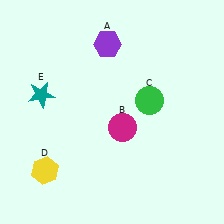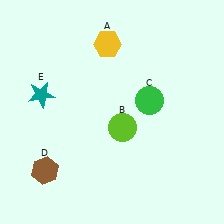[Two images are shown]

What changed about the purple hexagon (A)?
In Image 1, A is purple. In Image 2, it changed to yellow.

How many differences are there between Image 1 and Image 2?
There are 3 differences between the two images.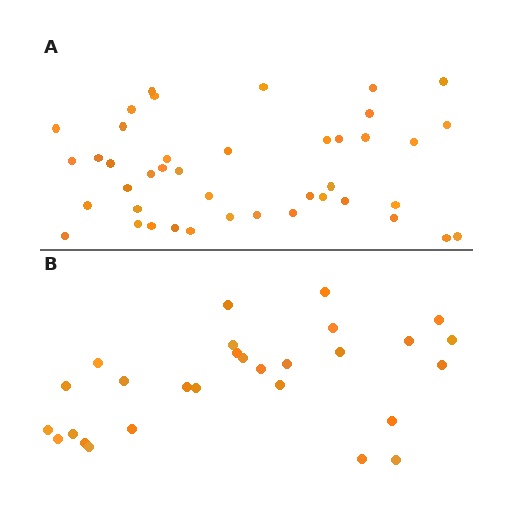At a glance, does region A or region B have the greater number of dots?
Region A (the top region) has more dots.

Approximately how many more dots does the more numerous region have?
Region A has approximately 15 more dots than region B.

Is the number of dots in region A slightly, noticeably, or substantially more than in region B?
Region A has substantially more. The ratio is roughly 1.5 to 1.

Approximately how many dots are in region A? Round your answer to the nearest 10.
About 40 dots. (The exact count is 42, which rounds to 40.)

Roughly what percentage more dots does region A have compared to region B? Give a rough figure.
About 50% more.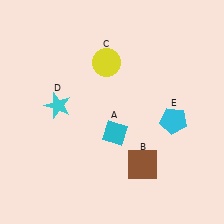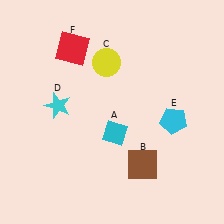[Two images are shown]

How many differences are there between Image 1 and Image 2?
There is 1 difference between the two images.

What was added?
A red square (F) was added in Image 2.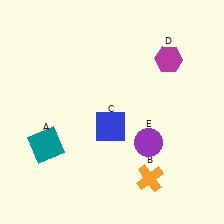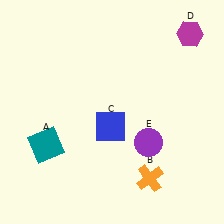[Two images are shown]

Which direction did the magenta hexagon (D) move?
The magenta hexagon (D) moved up.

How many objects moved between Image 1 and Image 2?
1 object moved between the two images.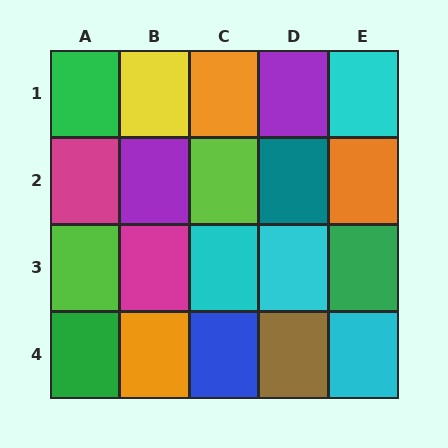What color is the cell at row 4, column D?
Brown.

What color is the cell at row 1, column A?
Green.